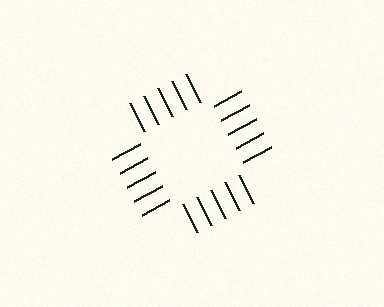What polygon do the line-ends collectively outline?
An illusory square — the line segments terminate on its edges but no continuous stroke is drawn.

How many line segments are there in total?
20 — 5 along each of the 4 edges.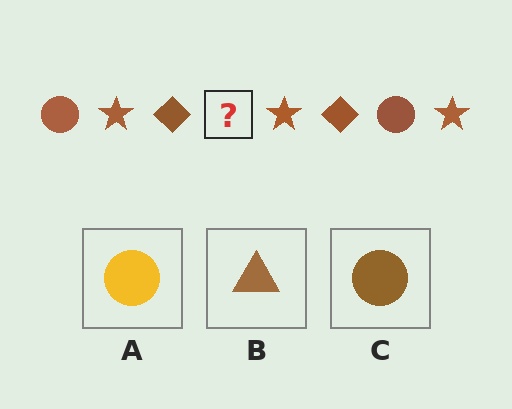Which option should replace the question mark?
Option C.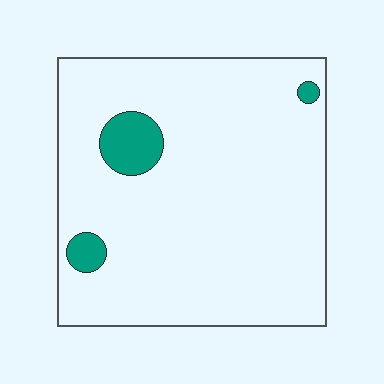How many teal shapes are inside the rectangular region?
3.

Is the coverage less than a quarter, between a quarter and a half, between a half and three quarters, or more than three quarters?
Less than a quarter.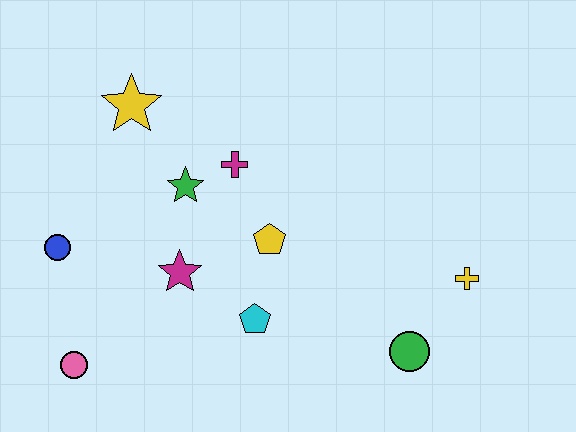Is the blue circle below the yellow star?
Yes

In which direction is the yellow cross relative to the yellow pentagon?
The yellow cross is to the right of the yellow pentagon.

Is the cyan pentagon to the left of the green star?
No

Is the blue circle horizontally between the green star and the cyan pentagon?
No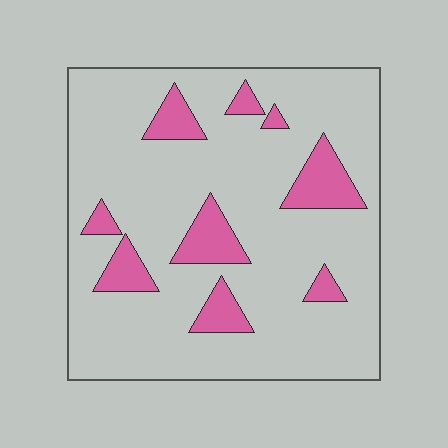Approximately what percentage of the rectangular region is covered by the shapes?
Approximately 15%.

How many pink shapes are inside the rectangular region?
9.